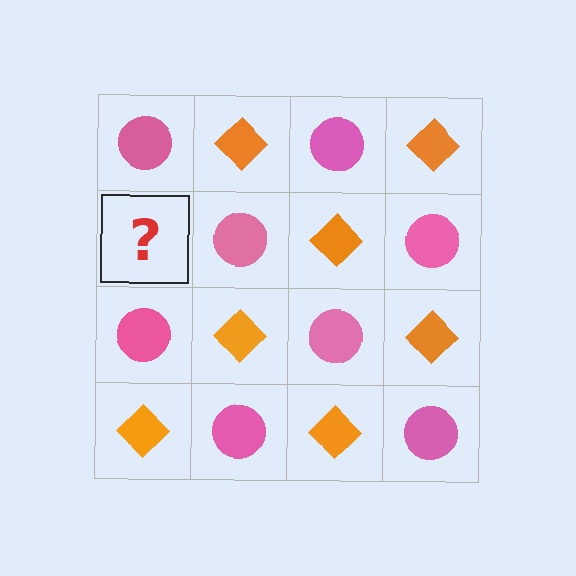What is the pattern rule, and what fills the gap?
The rule is that it alternates pink circle and orange diamond in a checkerboard pattern. The gap should be filled with an orange diamond.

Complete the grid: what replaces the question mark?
The question mark should be replaced with an orange diamond.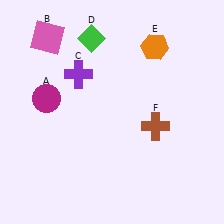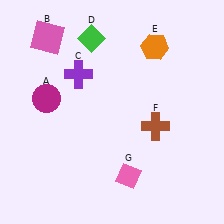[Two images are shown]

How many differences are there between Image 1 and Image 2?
There is 1 difference between the two images.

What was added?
A pink diamond (G) was added in Image 2.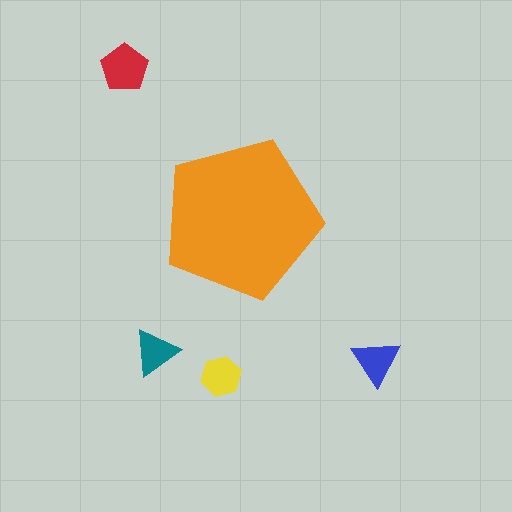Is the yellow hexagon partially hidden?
No, the yellow hexagon is fully visible.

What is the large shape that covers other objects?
An orange pentagon.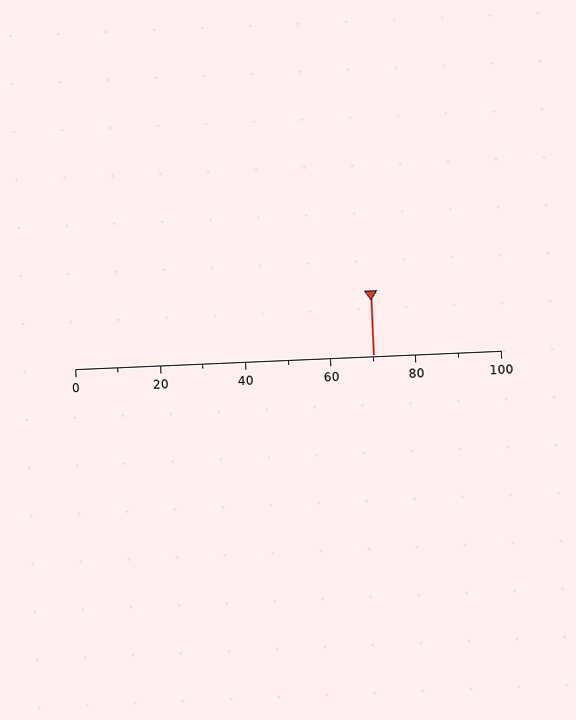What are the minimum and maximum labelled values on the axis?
The axis runs from 0 to 100.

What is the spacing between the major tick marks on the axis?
The major ticks are spaced 20 apart.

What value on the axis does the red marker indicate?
The marker indicates approximately 70.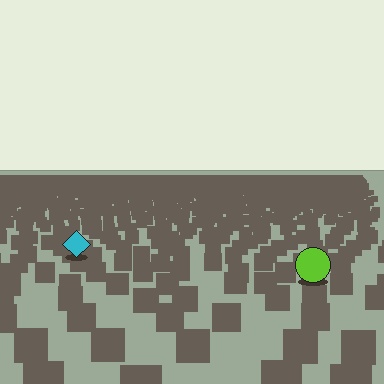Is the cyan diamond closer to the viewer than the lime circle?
No. The lime circle is closer — you can tell from the texture gradient: the ground texture is coarser near it.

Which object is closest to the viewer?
The lime circle is closest. The texture marks near it are larger and more spread out.